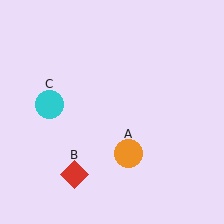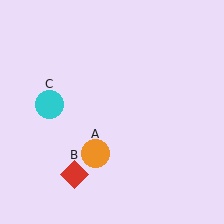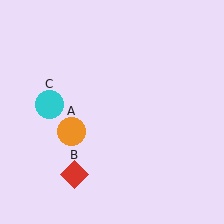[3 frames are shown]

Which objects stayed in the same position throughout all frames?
Red diamond (object B) and cyan circle (object C) remained stationary.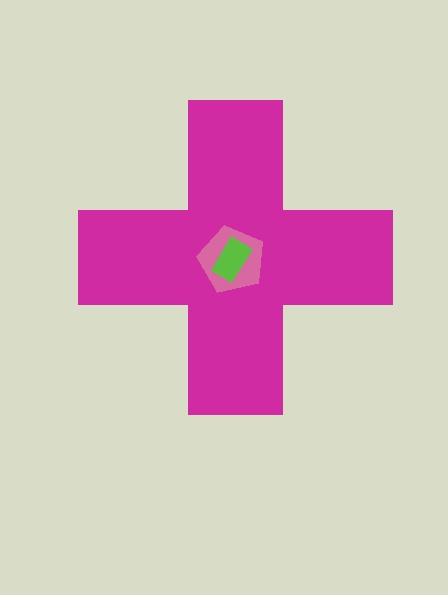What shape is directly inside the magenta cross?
The pink pentagon.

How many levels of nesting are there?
3.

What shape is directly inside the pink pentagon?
The lime rectangle.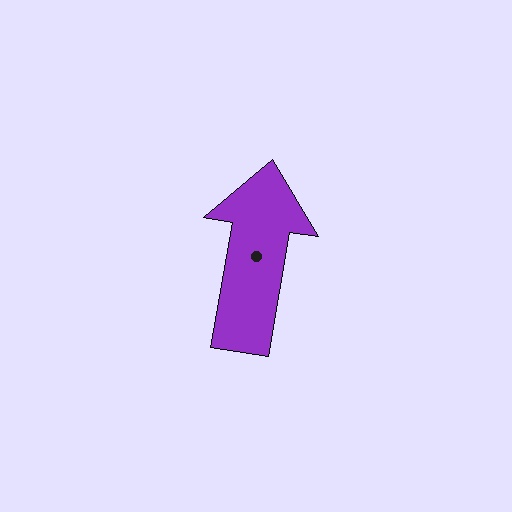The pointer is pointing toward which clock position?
Roughly 12 o'clock.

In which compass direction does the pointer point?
North.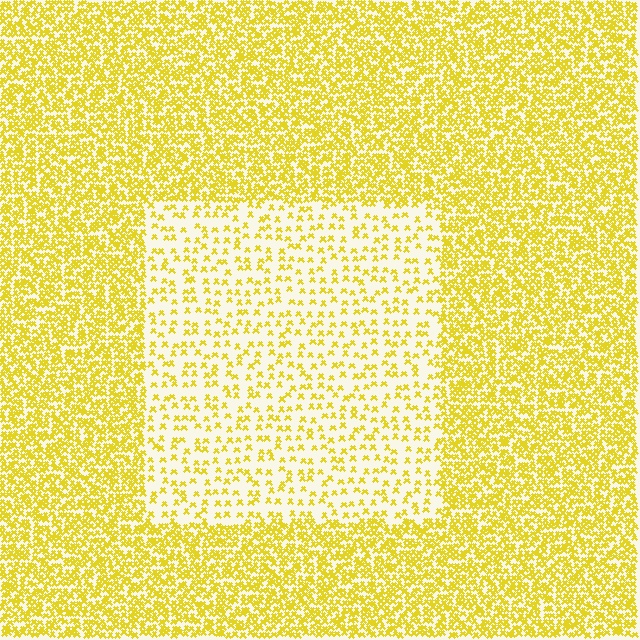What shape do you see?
I see a rectangle.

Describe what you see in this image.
The image contains small yellow elements arranged at two different densities. A rectangle-shaped region is visible where the elements are less densely packed than the surrounding area.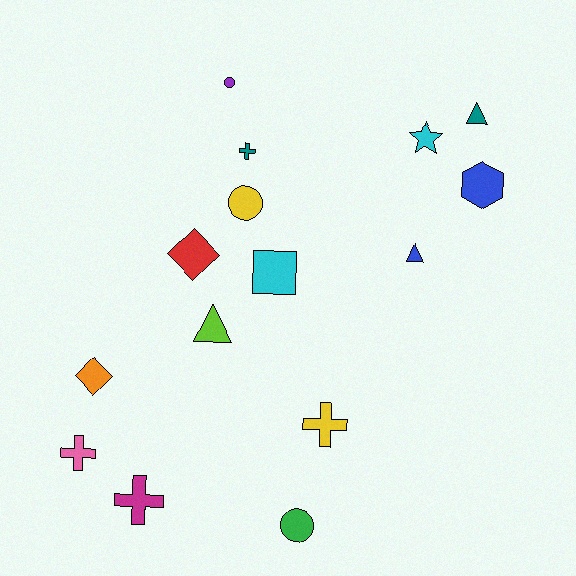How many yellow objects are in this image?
There are 2 yellow objects.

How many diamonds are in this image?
There are 2 diamonds.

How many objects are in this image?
There are 15 objects.